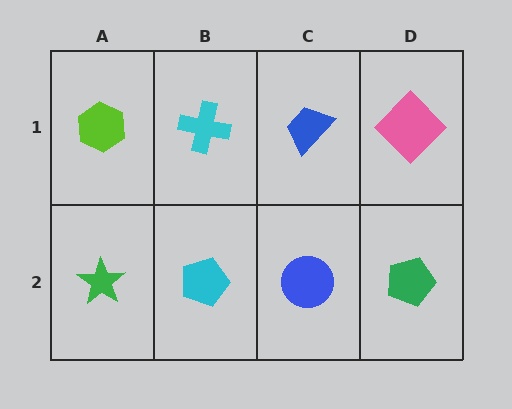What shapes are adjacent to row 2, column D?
A pink diamond (row 1, column D), a blue circle (row 2, column C).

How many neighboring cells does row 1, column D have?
2.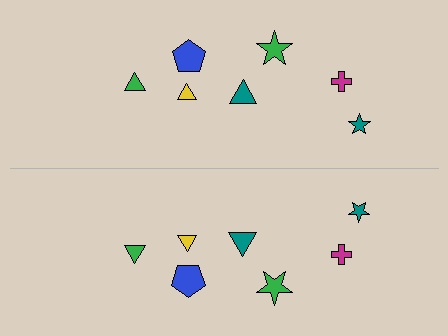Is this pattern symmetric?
Yes, this pattern has bilateral (reflection) symmetry.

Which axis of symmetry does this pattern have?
The pattern has a horizontal axis of symmetry running through the center of the image.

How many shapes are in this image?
There are 14 shapes in this image.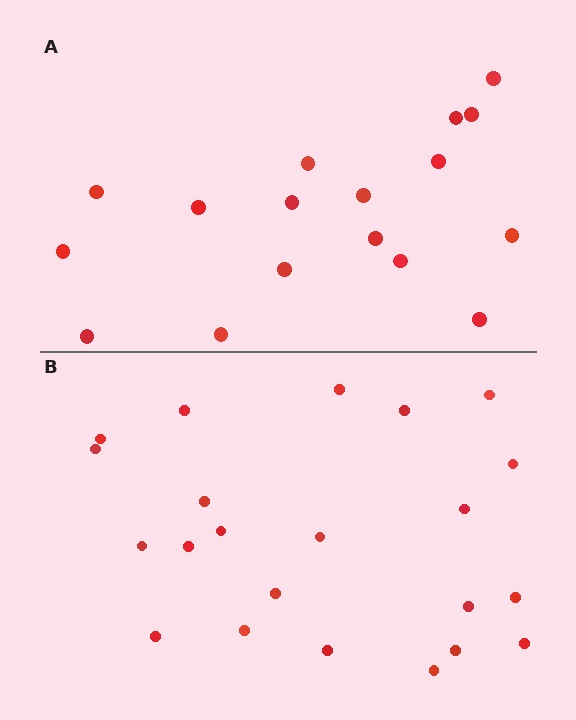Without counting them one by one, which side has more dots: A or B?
Region B (the bottom region) has more dots.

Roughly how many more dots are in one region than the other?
Region B has about 5 more dots than region A.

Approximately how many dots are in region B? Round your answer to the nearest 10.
About 20 dots. (The exact count is 22, which rounds to 20.)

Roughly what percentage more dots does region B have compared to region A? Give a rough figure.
About 30% more.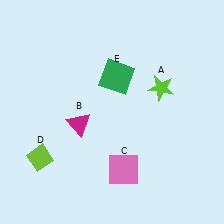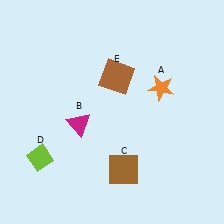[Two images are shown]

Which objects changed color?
A changed from lime to orange. C changed from pink to brown. E changed from green to brown.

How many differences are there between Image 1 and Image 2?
There are 3 differences between the two images.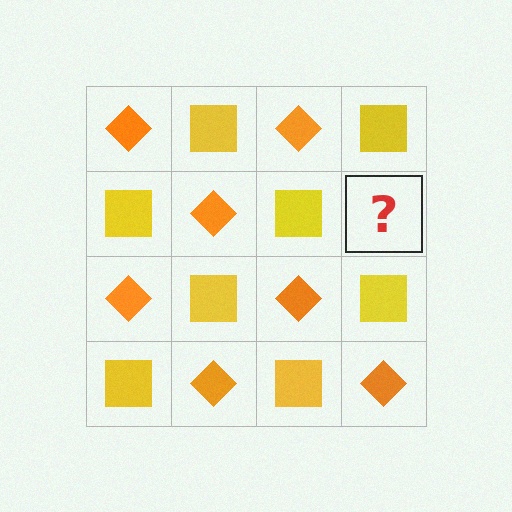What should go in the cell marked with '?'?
The missing cell should contain an orange diamond.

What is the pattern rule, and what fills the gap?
The rule is that it alternates orange diamond and yellow square in a checkerboard pattern. The gap should be filled with an orange diamond.